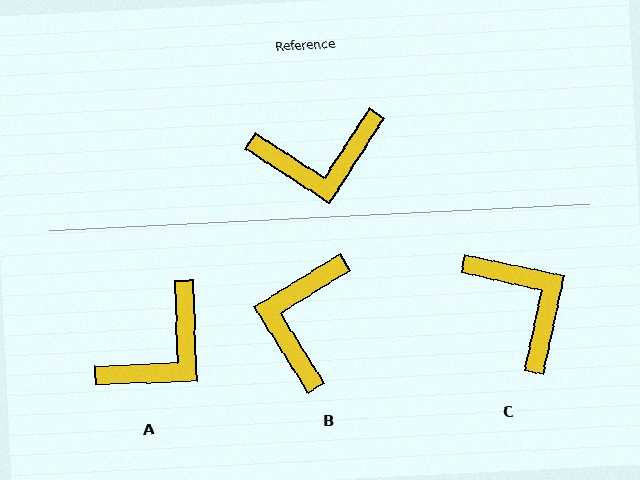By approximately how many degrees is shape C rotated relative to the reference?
Approximately 110 degrees counter-clockwise.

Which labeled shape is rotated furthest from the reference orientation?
B, about 115 degrees away.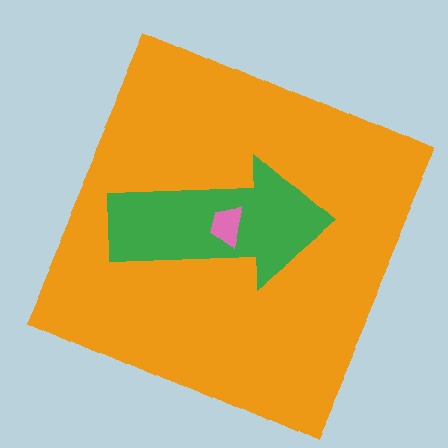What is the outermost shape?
The orange square.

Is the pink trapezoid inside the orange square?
Yes.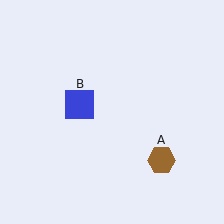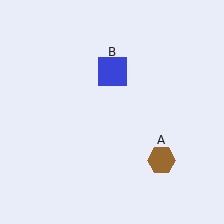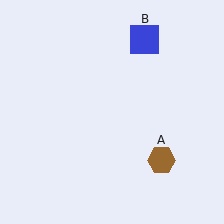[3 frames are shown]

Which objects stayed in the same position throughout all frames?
Brown hexagon (object A) remained stationary.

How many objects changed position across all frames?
1 object changed position: blue square (object B).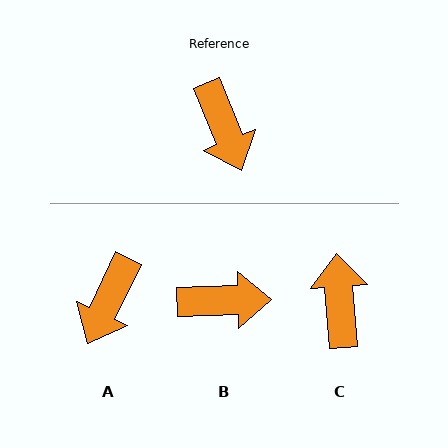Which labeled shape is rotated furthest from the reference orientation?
C, about 163 degrees away.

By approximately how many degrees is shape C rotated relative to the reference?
Approximately 163 degrees counter-clockwise.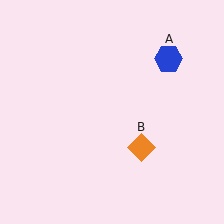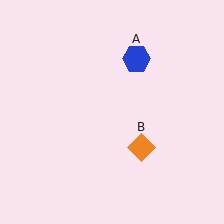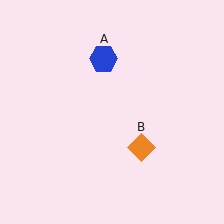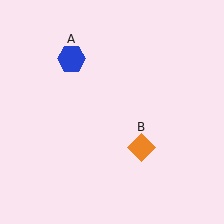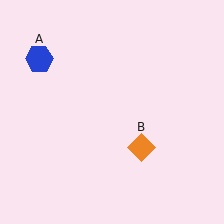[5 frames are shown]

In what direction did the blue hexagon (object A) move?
The blue hexagon (object A) moved left.